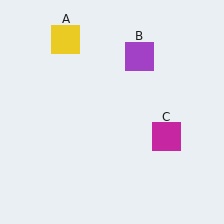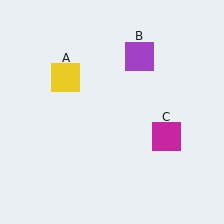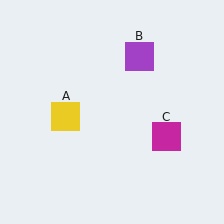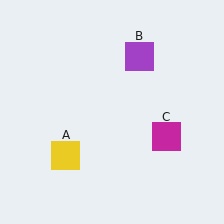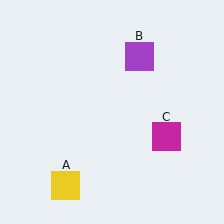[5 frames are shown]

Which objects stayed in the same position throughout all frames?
Purple square (object B) and magenta square (object C) remained stationary.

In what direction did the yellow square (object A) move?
The yellow square (object A) moved down.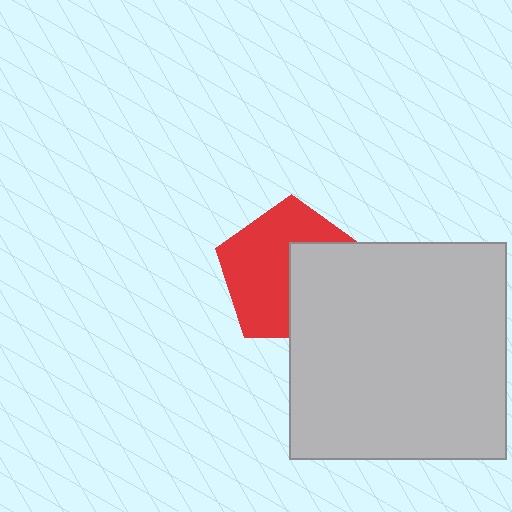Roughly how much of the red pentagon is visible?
About half of it is visible (roughly 59%).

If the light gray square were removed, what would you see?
You would see the complete red pentagon.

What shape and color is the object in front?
The object in front is a light gray square.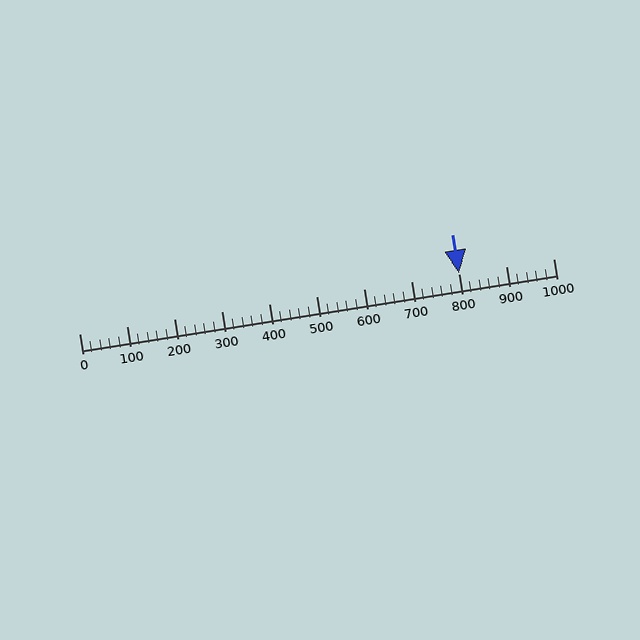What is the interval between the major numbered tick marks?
The major tick marks are spaced 100 units apart.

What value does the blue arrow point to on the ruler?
The blue arrow points to approximately 800.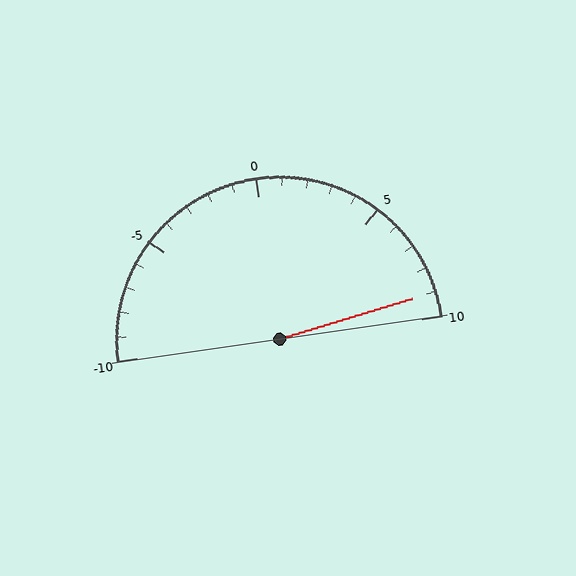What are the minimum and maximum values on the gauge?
The gauge ranges from -10 to 10.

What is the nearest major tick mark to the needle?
The nearest major tick mark is 10.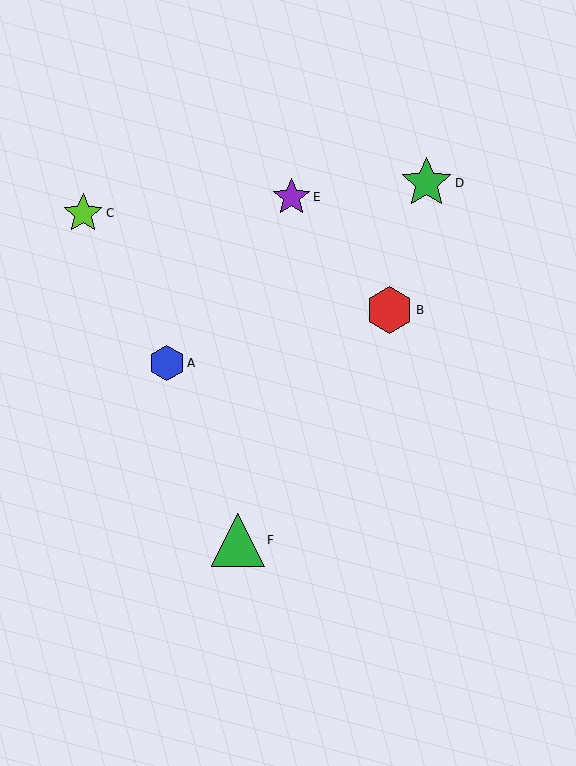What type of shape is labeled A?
Shape A is a blue hexagon.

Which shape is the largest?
The green triangle (labeled F) is the largest.